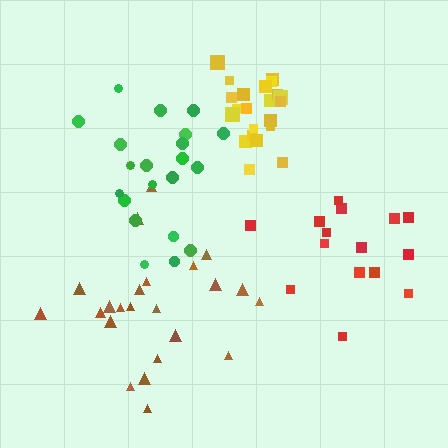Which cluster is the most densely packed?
Yellow.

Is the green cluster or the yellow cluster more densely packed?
Yellow.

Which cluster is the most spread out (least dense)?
Brown.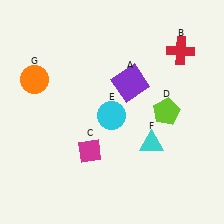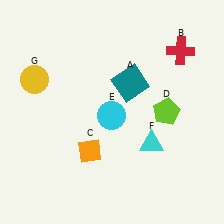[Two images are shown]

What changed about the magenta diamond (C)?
In Image 1, C is magenta. In Image 2, it changed to orange.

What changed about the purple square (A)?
In Image 1, A is purple. In Image 2, it changed to teal.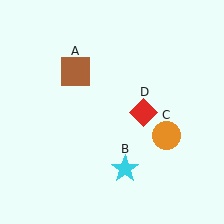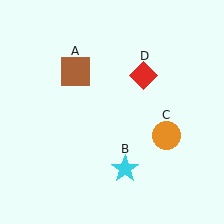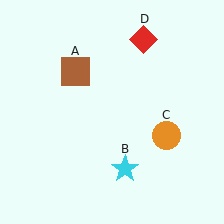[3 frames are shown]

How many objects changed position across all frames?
1 object changed position: red diamond (object D).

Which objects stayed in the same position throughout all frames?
Brown square (object A) and cyan star (object B) and orange circle (object C) remained stationary.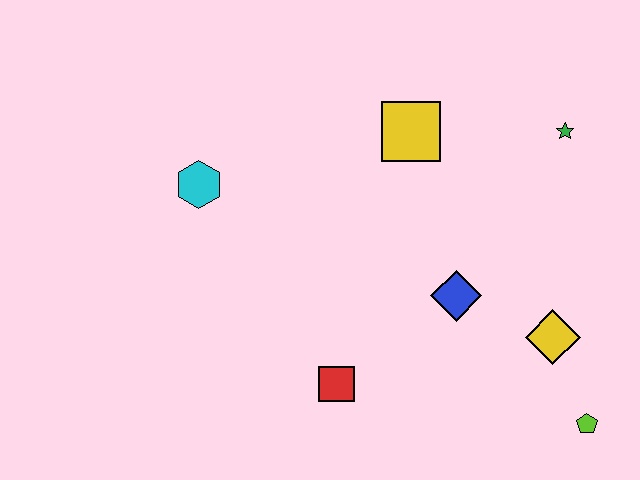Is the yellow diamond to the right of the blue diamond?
Yes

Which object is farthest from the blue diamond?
The cyan hexagon is farthest from the blue diamond.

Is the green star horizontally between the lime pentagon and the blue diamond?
Yes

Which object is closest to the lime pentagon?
The yellow diamond is closest to the lime pentagon.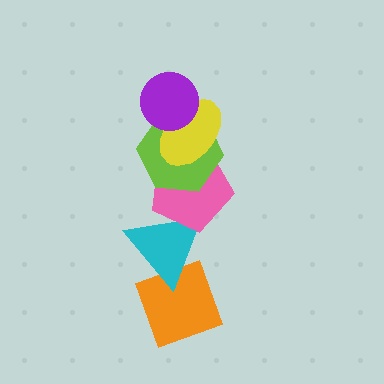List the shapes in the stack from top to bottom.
From top to bottom: the purple circle, the yellow ellipse, the lime hexagon, the pink pentagon, the cyan triangle, the orange diamond.